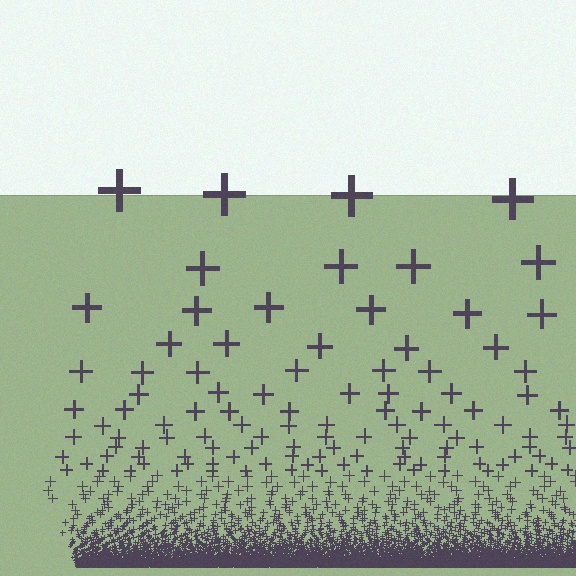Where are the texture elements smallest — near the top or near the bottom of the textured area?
Near the bottom.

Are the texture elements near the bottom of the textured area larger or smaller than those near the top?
Smaller. The gradient is inverted — elements near the bottom are smaller and denser.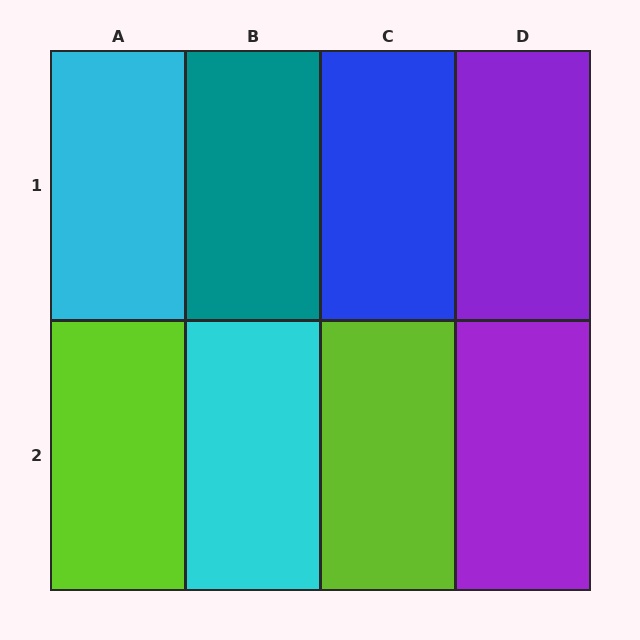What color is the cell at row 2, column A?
Lime.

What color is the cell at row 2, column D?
Purple.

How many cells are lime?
2 cells are lime.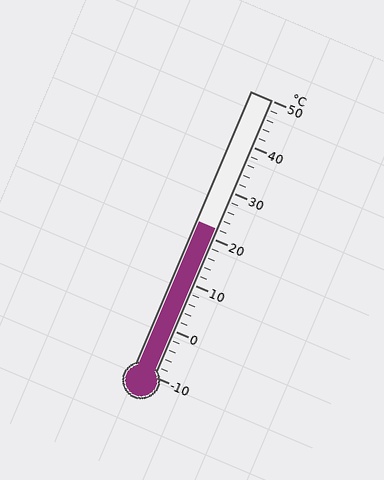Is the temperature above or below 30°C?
The temperature is below 30°C.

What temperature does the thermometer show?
The thermometer shows approximately 22°C.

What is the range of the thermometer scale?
The thermometer scale ranges from -10°C to 50°C.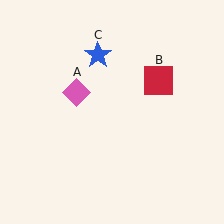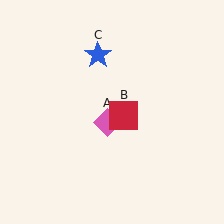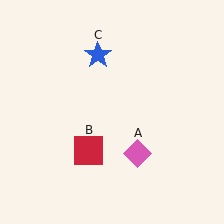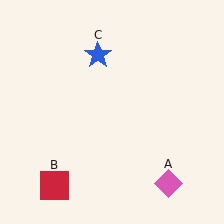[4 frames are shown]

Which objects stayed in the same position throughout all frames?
Blue star (object C) remained stationary.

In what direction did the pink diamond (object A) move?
The pink diamond (object A) moved down and to the right.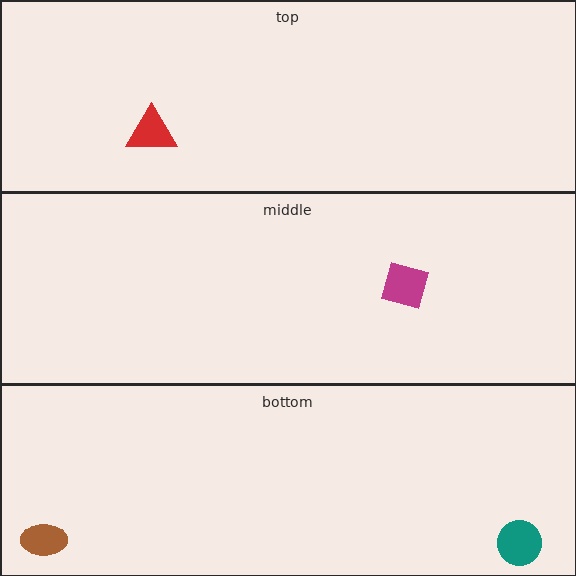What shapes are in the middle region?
The magenta diamond.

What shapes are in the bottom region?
The teal circle, the brown ellipse.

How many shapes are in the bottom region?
2.